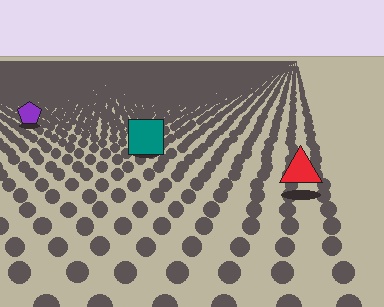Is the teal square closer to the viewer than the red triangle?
No. The red triangle is closer — you can tell from the texture gradient: the ground texture is coarser near it.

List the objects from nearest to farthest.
From nearest to farthest: the red triangle, the teal square, the purple pentagon.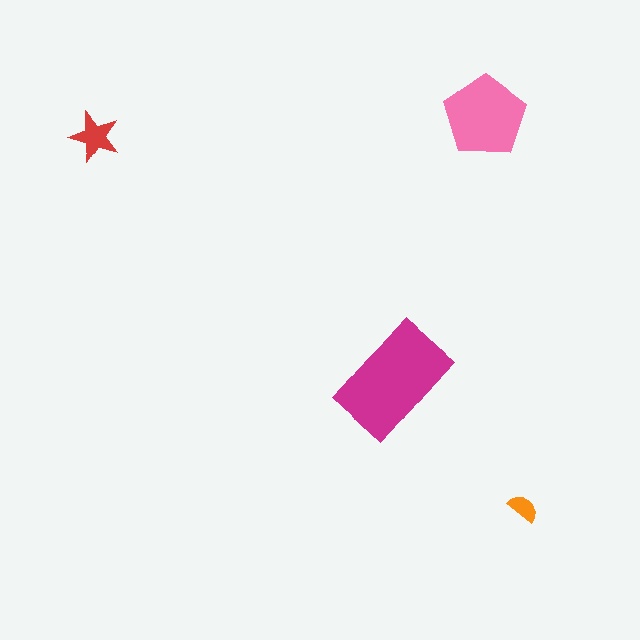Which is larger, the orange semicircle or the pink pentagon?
The pink pentagon.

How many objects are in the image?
There are 4 objects in the image.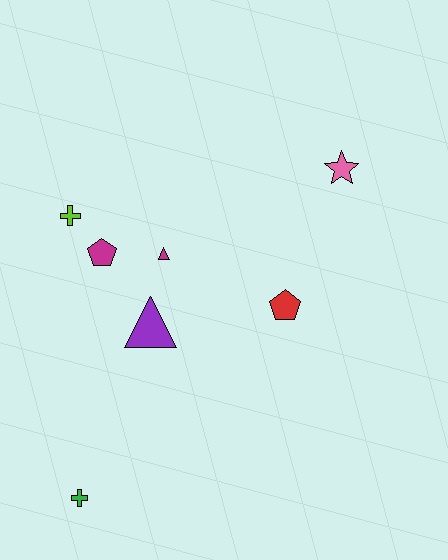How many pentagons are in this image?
There are 2 pentagons.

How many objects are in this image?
There are 7 objects.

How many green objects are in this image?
There is 1 green object.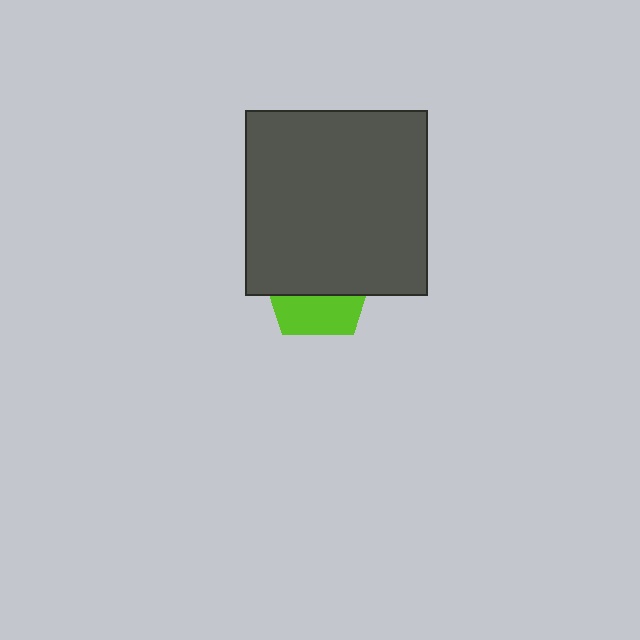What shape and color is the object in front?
The object in front is a dark gray rectangle.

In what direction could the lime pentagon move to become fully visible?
The lime pentagon could move down. That would shift it out from behind the dark gray rectangle entirely.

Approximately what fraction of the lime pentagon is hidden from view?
Roughly 62% of the lime pentagon is hidden behind the dark gray rectangle.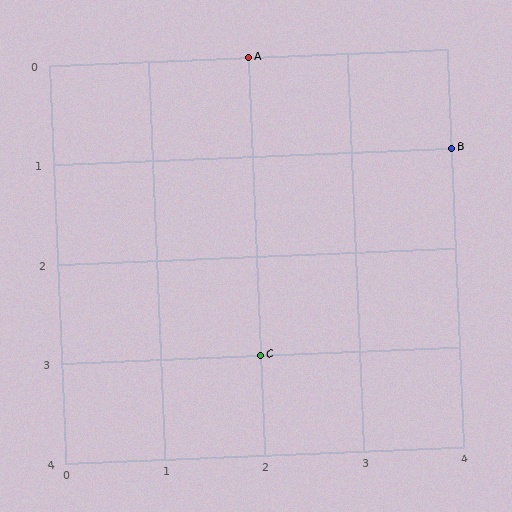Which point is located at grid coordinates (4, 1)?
Point B is at (4, 1).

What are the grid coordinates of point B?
Point B is at grid coordinates (4, 1).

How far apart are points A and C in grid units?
Points A and C are 3 rows apart.